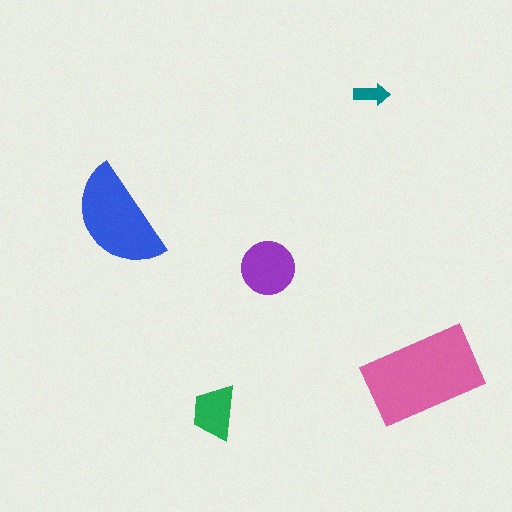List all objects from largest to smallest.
The pink rectangle, the blue semicircle, the purple circle, the green trapezoid, the teal arrow.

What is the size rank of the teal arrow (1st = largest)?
5th.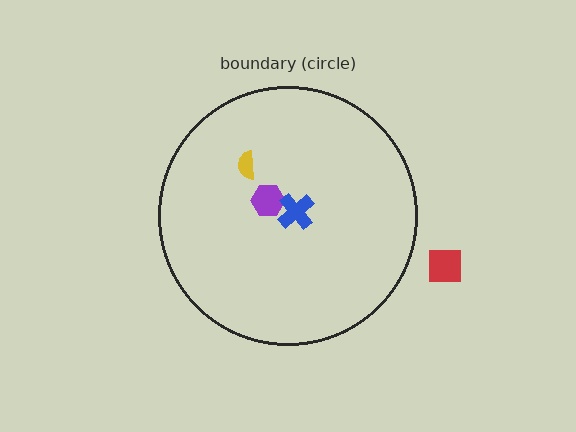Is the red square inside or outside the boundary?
Outside.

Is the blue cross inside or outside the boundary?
Inside.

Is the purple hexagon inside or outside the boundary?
Inside.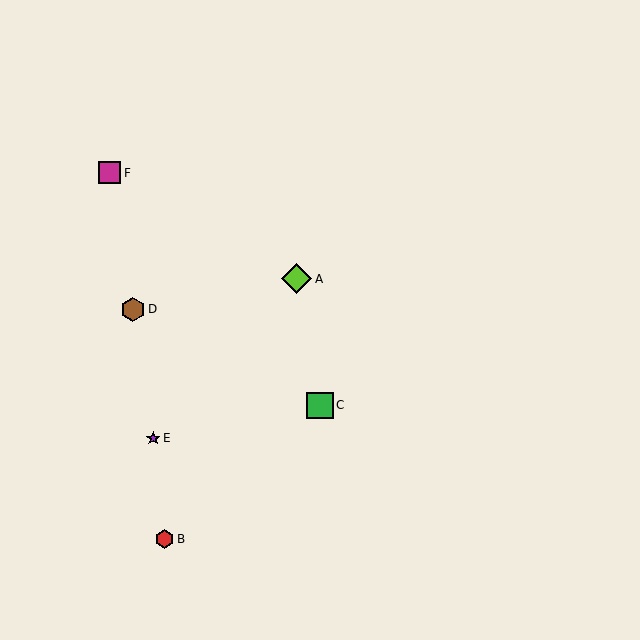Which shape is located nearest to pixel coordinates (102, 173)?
The magenta square (labeled F) at (110, 173) is nearest to that location.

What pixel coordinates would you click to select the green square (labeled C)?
Click at (320, 405) to select the green square C.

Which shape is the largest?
The lime diamond (labeled A) is the largest.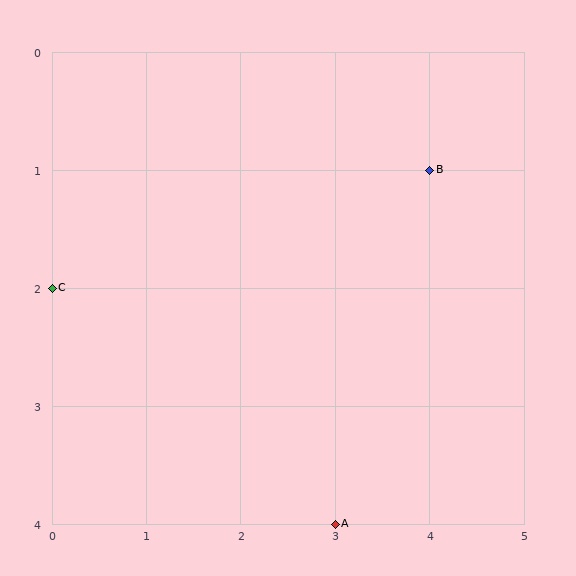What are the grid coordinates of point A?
Point A is at grid coordinates (3, 4).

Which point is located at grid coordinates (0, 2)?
Point C is at (0, 2).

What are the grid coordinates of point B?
Point B is at grid coordinates (4, 1).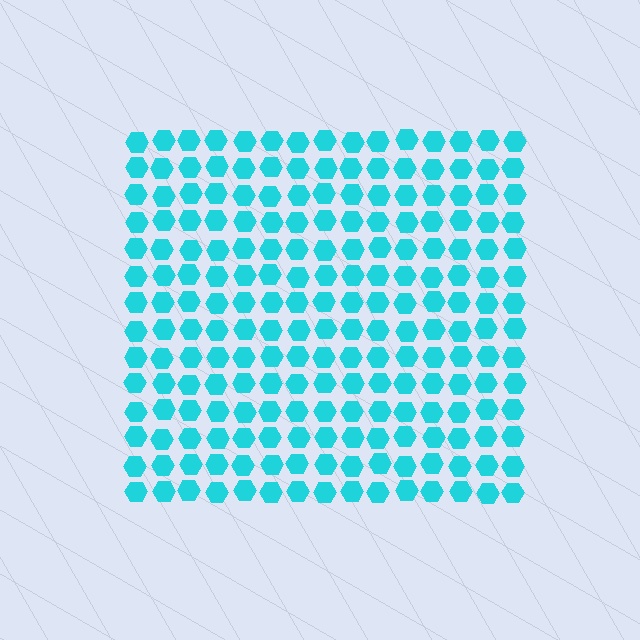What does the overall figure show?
The overall figure shows a square.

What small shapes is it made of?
It is made of small hexagons.